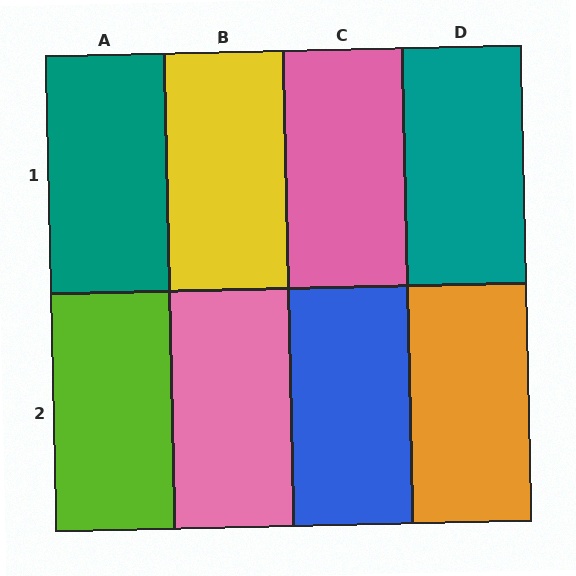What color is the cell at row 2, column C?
Blue.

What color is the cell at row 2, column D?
Orange.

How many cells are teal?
2 cells are teal.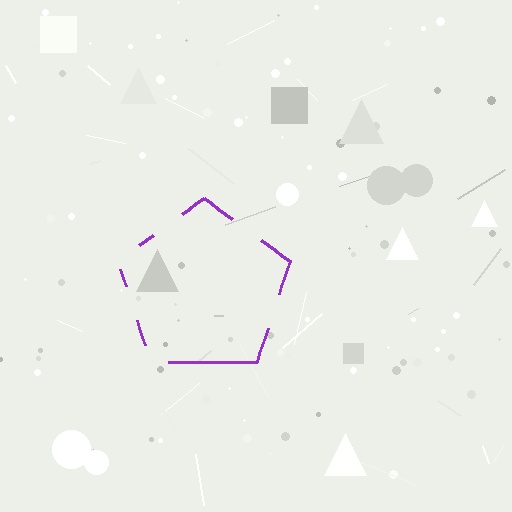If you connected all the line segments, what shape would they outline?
They would outline a pentagon.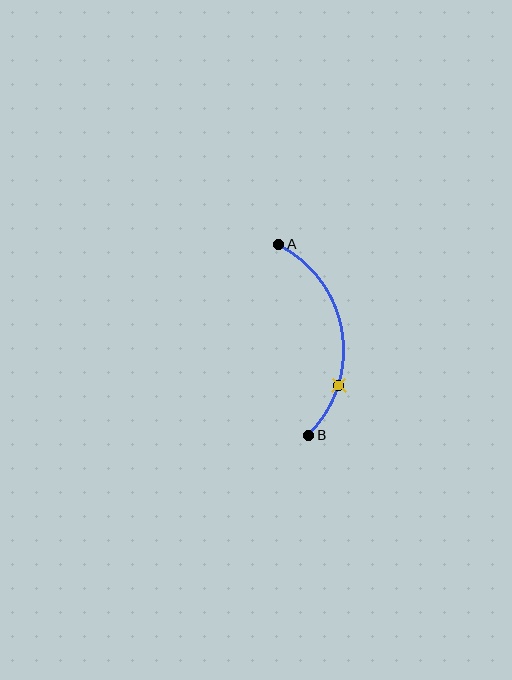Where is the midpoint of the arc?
The arc midpoint is the point on the curve farthest from the straight line joining A and B. It sits to the right of that line.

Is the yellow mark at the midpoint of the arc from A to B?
No. The yellow mark lies on the arc but is closer to endpoint B. The arc midpoint would be at the point on the curve equidistant along the arc from both A and B.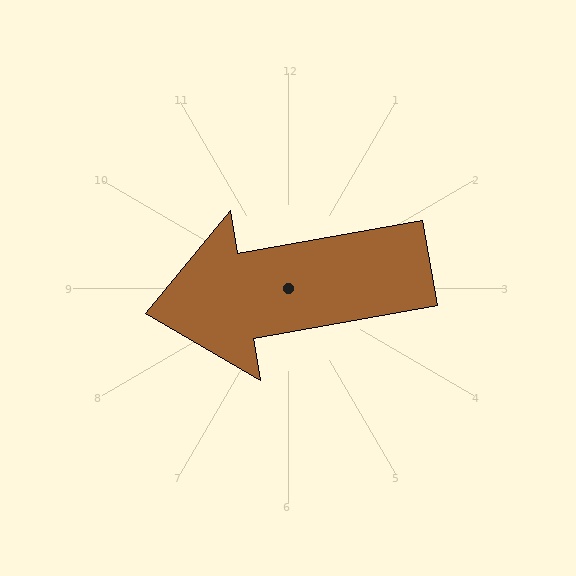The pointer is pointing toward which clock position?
Roughly 9 o'clock.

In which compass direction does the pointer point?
West.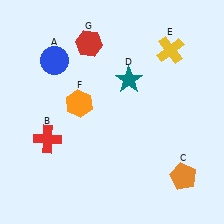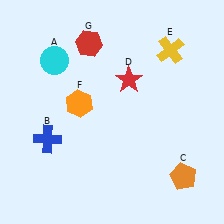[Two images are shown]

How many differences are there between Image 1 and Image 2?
There are 3 differences between the two images.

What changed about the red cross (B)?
In Image 1, B is red. In Image 2, it changed to blue.